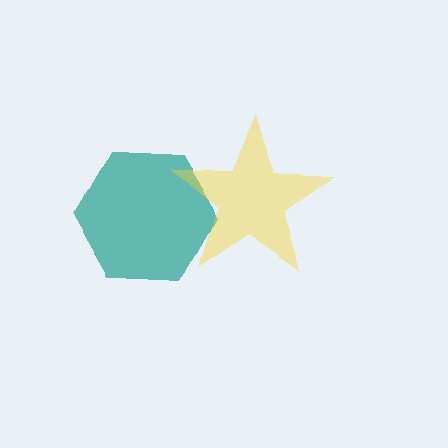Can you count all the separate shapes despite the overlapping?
Yes, there are 2 separate shapes.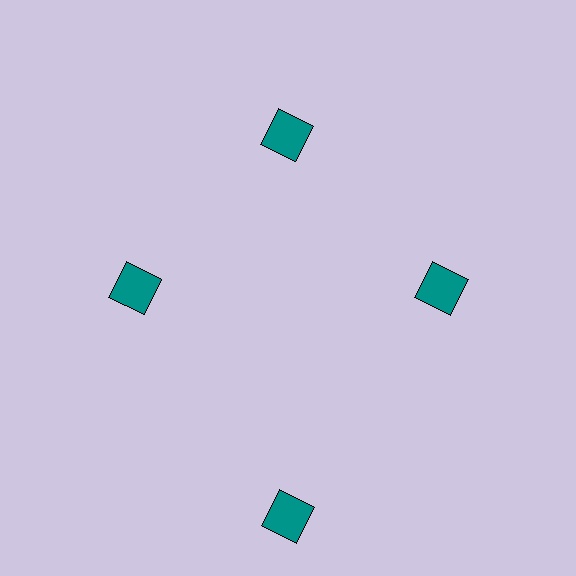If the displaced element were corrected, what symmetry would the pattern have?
It would have 4-fold rotational symmetry — the pattern would map onto itself every 90 degrees.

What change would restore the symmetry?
The symmetry would be restored by moving it inward, back onto the ring so that all 4 squares sit at equal angles and equal distance from the center.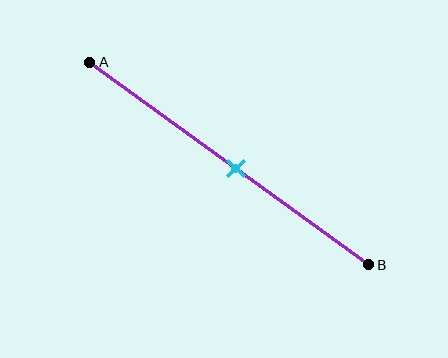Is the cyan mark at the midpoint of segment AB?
Yes, the mark is approximately at the midpoint.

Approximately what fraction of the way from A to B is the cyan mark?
The cyan mark is approximately 50% of the way from A to B.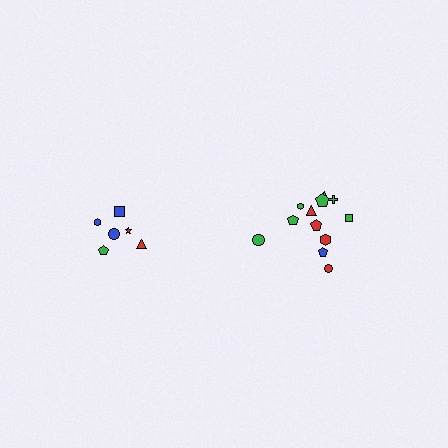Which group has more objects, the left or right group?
The right group.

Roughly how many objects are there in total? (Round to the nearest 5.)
Roughly 20 objects in total.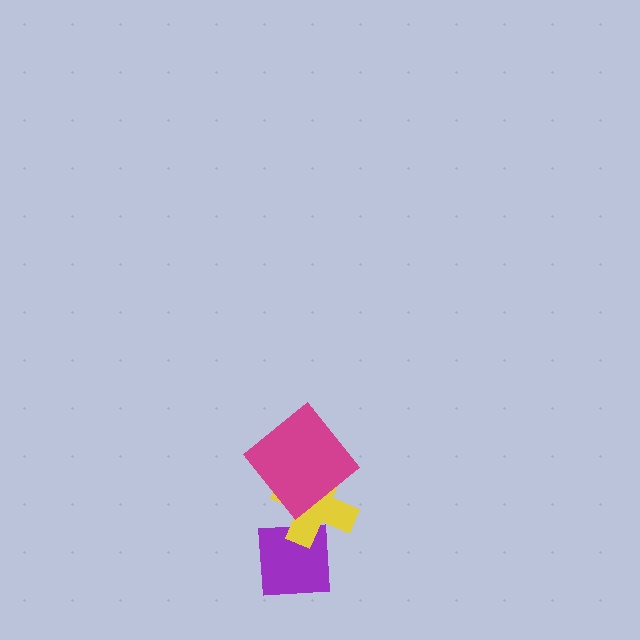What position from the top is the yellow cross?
The yellow cross is 2nd from the top.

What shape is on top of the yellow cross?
The magenta diamond is on top of the yellow cross.